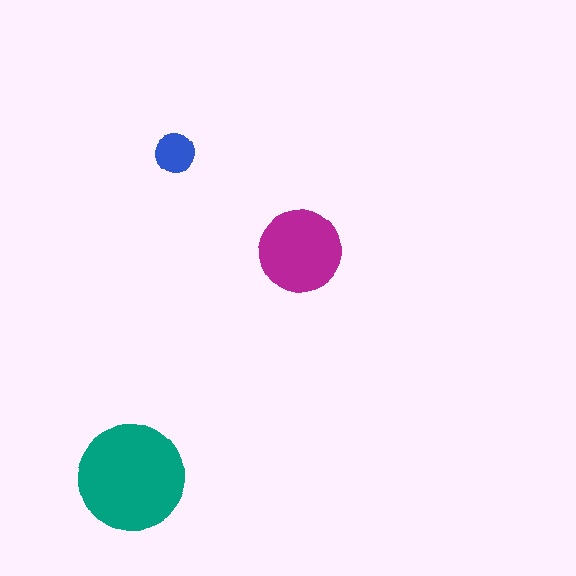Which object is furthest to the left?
The teal circle is leftmost.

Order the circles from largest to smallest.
the teal one, the magenta one, the blue one.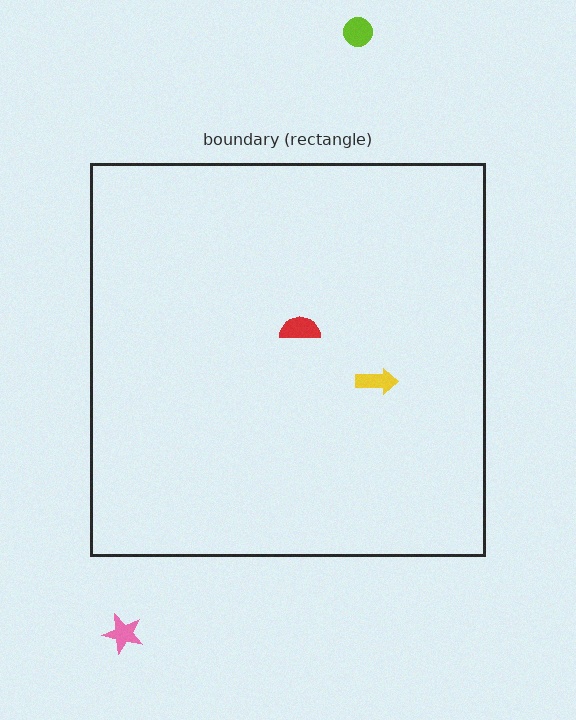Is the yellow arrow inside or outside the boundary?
Inside.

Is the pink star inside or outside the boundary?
Outside.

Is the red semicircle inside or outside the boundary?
Inside.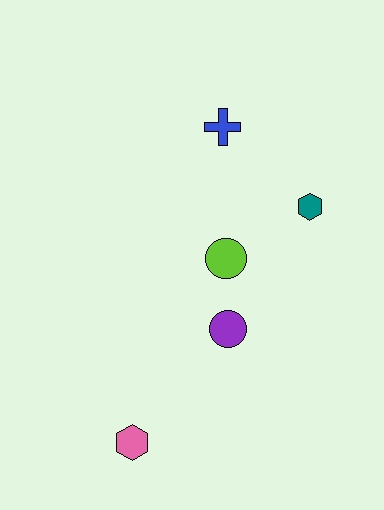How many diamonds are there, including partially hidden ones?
There are no diamonds.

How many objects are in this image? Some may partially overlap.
There are 5 objects.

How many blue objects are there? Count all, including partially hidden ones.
There is 1 blue object.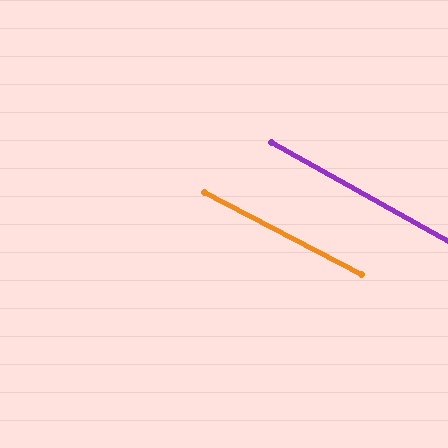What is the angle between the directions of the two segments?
Approximately 2 degrees.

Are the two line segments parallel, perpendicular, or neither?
Parallel — their directions differ by only 1.8°.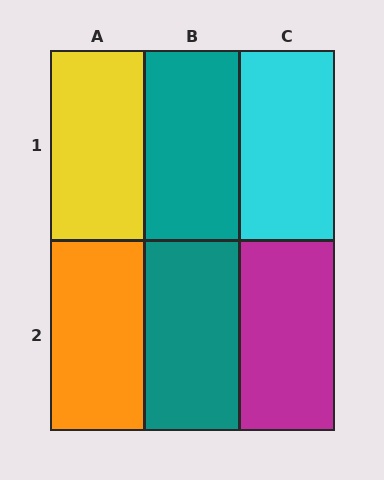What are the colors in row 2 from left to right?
Orange, teal, magenta.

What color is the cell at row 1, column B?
Teal.